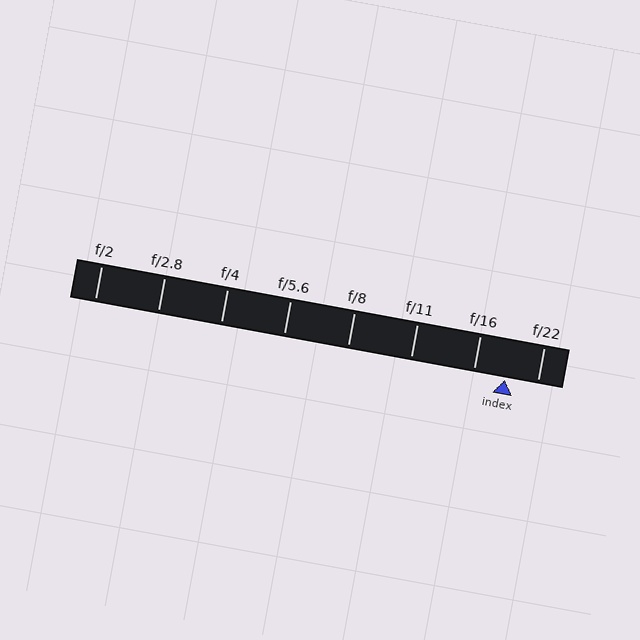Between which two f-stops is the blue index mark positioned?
The index mark is between f/16 and f/22.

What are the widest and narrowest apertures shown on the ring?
The widest aperture shown is f/2 and the narrowest is f/22.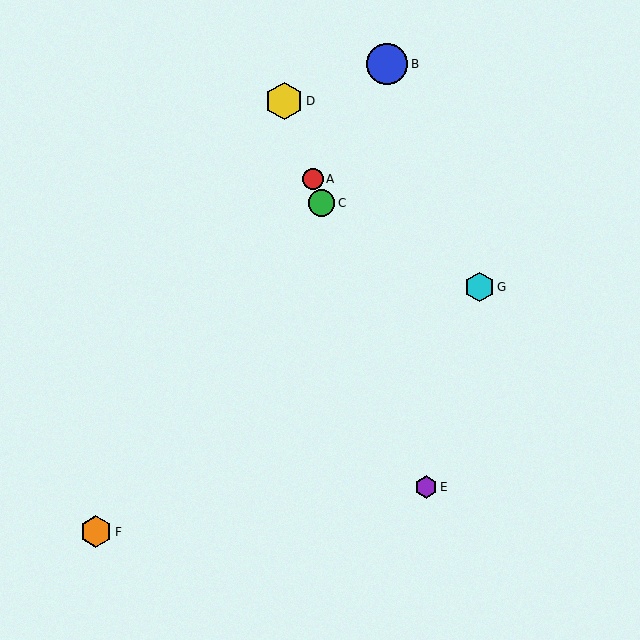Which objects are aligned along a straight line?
Objects A, C, D, E are aligned along a straight line.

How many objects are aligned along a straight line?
4 objects (A, C, D, E) are aligned along a straight line.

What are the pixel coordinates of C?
Object C is at (322, 203).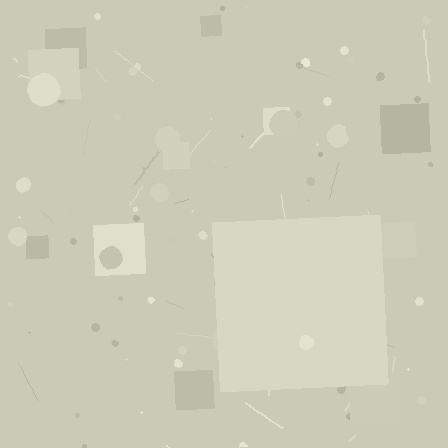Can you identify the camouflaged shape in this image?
The camouflaged shape is a square.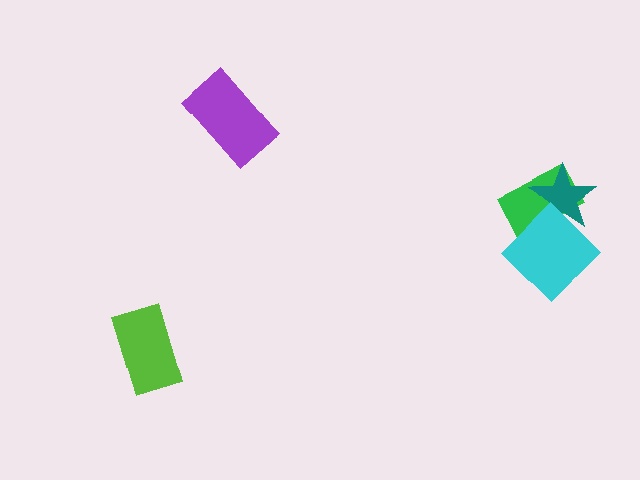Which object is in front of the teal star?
The cyan diamond is in front of the teal star.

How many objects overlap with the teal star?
2 objects overlap with the teal star.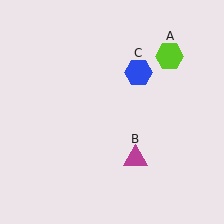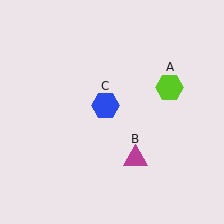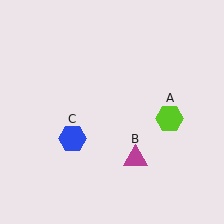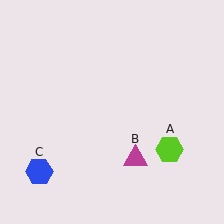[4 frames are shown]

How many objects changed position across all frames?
2 objects changed position: lime hexagon (object A), blue hexagon (object C).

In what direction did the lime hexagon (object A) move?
The lime hexagon (object A) moved down.